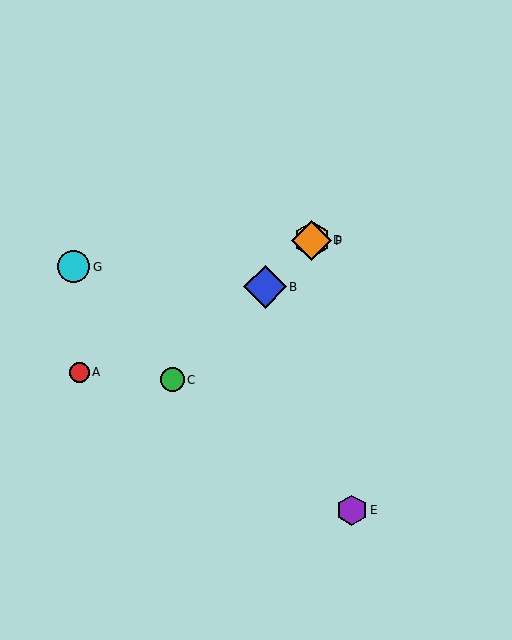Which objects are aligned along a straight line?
Objects B, C, D, F are aligned along a straight line.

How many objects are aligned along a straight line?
4 objects (B, C, D, F) are aligned along a straight line.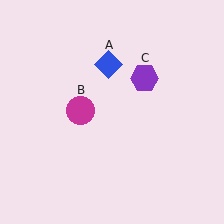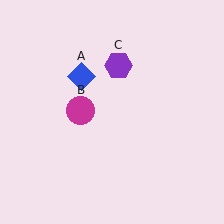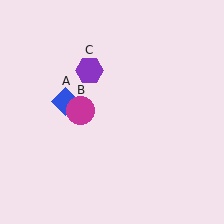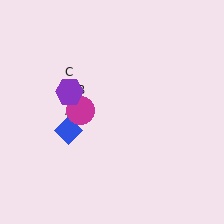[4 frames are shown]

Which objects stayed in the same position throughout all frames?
Magenta circle (object B) remained stationary.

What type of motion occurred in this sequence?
The blue diamond (object A), purple hexagon (object C) rotated counterclockwise around the center of the scene.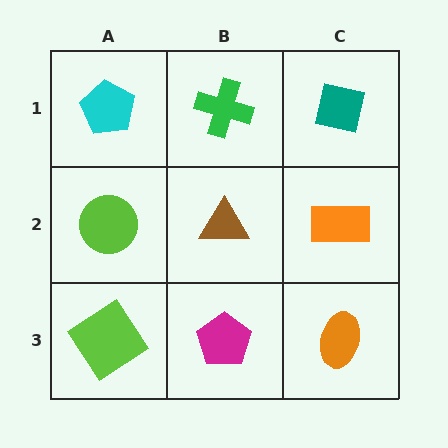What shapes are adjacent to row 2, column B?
A green cross (row 1, column B), a magenta pentagon (row 3, column B), a lime circle (row 2, column A), an orange rectangle (row 2, column C).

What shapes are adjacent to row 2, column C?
A teal square (row 1, column C), an orange ellipse (row 3, column C), a brown triangle (row 2, column B).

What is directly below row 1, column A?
A lime circle.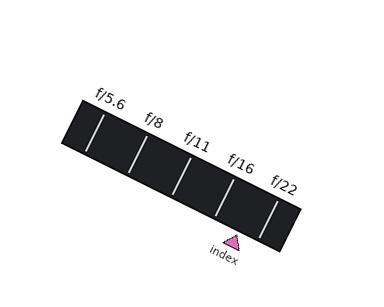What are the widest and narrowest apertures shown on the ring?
The widest aperture shown is f/5.6 and the narrowest is f/22.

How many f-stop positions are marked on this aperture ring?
There are 5 f-stop positions marked.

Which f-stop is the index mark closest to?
The index mark is closest to f/22.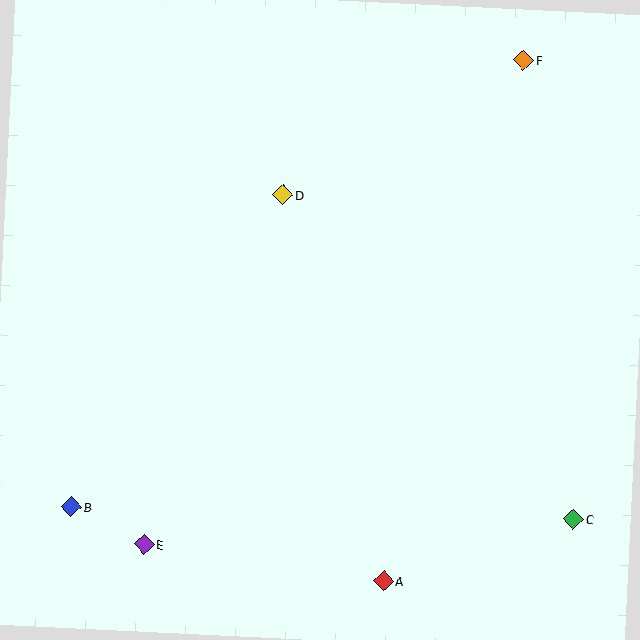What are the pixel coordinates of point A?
Point A is at (384, 581).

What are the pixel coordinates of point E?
Point E is at (144, 544).